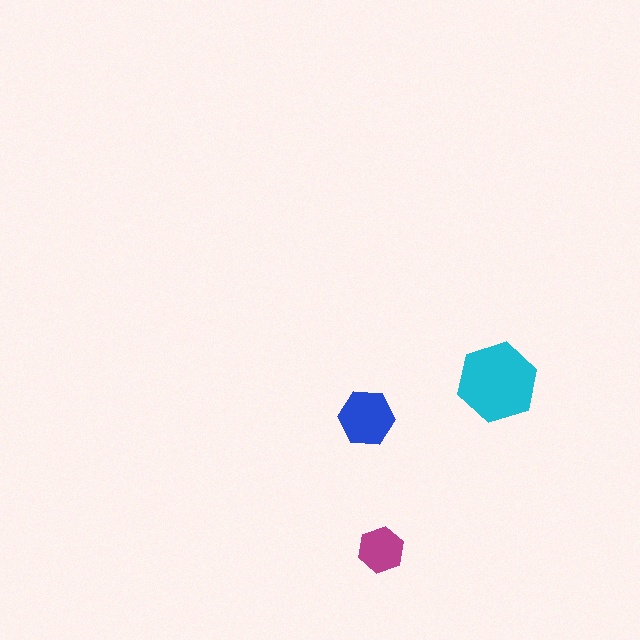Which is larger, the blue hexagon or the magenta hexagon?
The blue one.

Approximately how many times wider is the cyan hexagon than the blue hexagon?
About 1.5 times wider.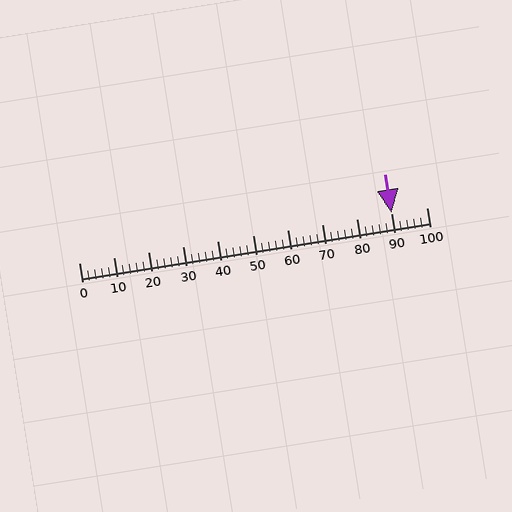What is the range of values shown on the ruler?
The ruler shows values from 0 to 100.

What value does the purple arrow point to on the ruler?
The purple arrow points to approximately 90.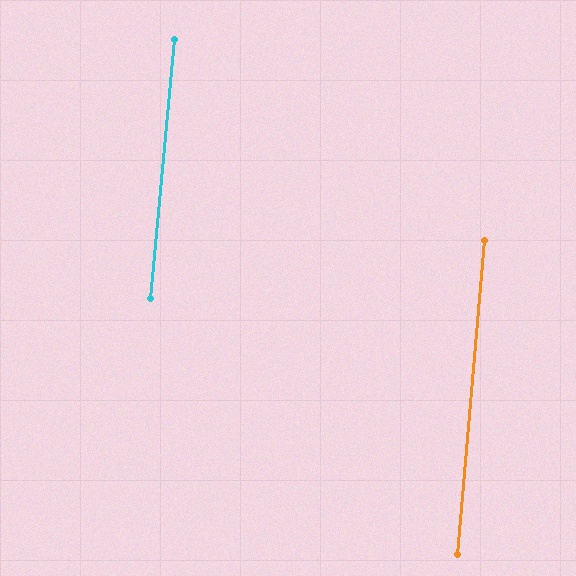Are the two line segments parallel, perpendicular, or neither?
Parallel — their directions differ by only 0.3°.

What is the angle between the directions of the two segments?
Approximately 0 degrees.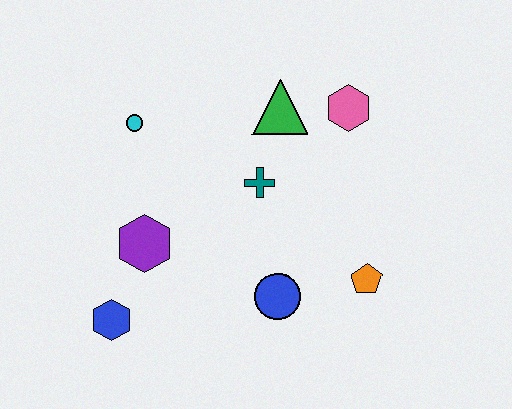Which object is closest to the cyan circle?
The purple hexagon is closest to the cyan circle.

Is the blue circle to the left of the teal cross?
No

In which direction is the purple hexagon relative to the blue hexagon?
The purple hexagon is above the blue hexagon.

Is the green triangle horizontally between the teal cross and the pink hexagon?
Yes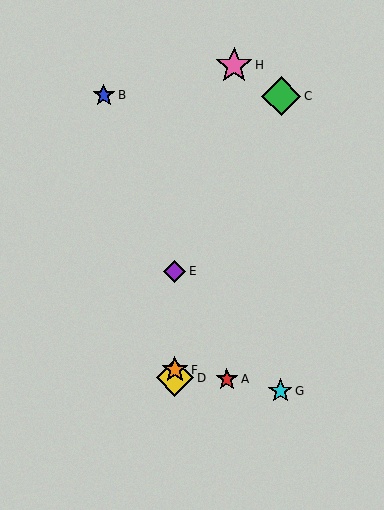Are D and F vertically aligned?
Yes, both are at x≈175.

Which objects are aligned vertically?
Objects D, E, F are aligned vertically.